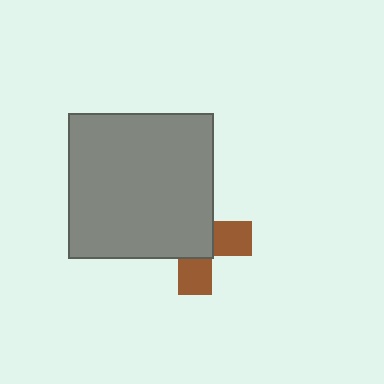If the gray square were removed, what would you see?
You would see the complete brown cross.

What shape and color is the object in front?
The object in front is a gray square.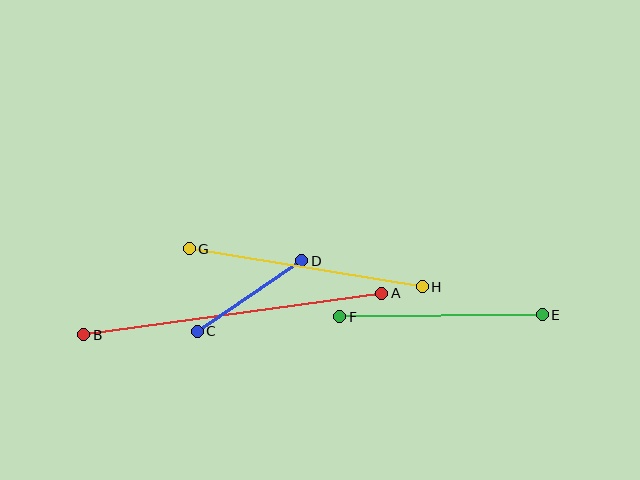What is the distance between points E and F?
The distance is approximately 203 pixels.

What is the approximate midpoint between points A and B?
The midpoint is at approximately (233, 314) pixels.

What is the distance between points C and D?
The distance is approximately 126 pixels.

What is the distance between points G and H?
The distance is approximately 236 pixels.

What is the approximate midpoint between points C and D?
The midpoint is at approximately (249, 296) pixels.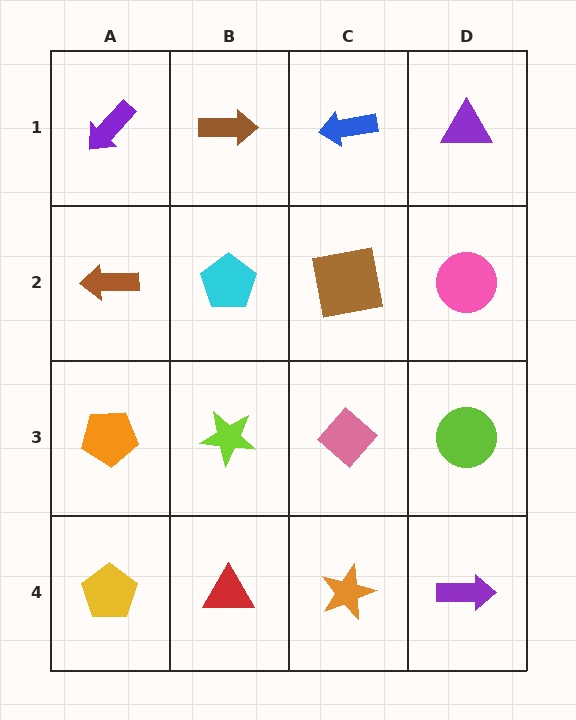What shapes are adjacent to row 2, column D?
A purple triangle (row 1, column D), a lime circle (row 3, column D), a brown square (row 2, column C).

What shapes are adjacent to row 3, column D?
A pink circle (row 2, column D), a purple arrow (row 4, column D), a pink diamond (row 3, column C).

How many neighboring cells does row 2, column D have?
3.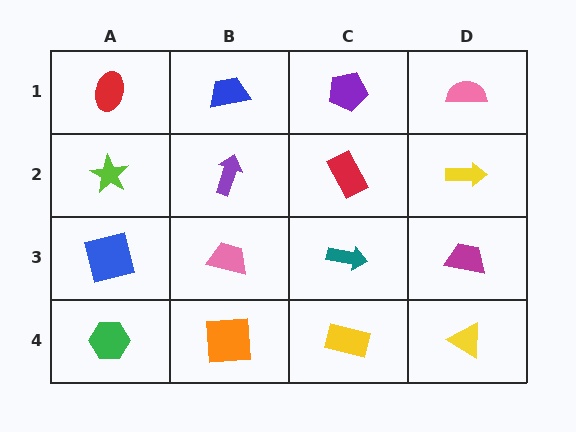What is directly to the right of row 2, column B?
A red rectangle.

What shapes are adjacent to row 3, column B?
A purple arrow (row 2, column B), an orange square (row 4, column B), a blue square (row 3, column A), a teal arrow (row 3, column C).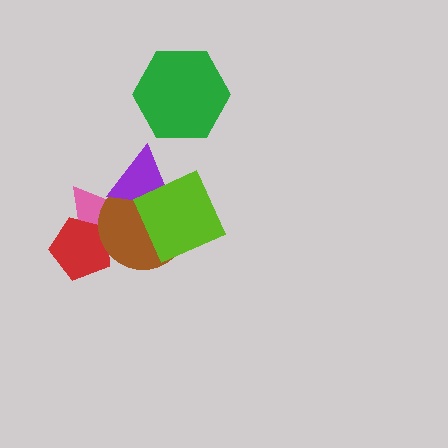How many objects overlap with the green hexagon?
0 objects overlap with the green hexagon.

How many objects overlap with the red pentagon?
2 objects overlap with the red pentagon.